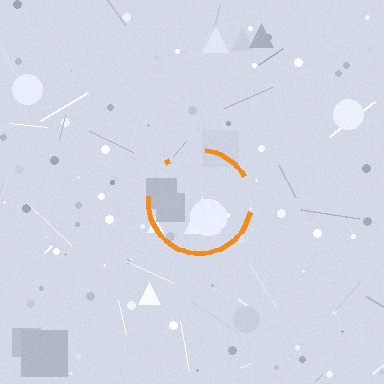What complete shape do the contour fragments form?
The contour fragments form a circle.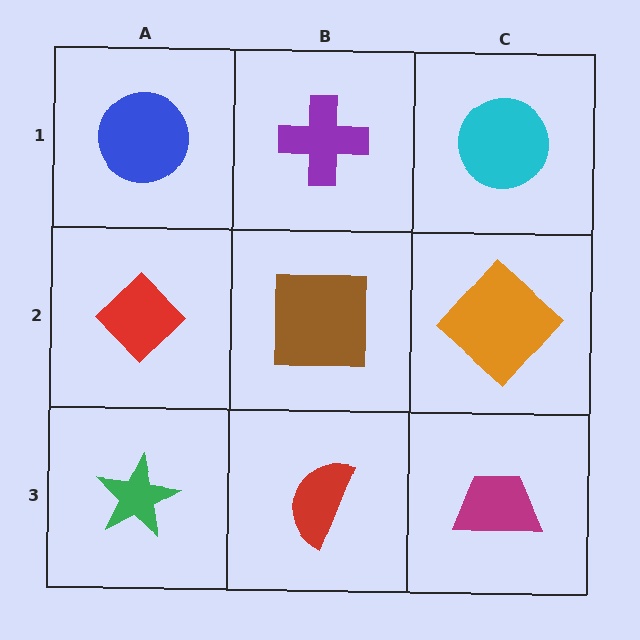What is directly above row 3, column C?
An orange diamond.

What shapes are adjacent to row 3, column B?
A brown square (row 2, column B), a green star (row 3, column A), a magenta trapezoid (row 3, column C).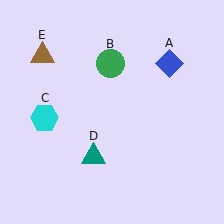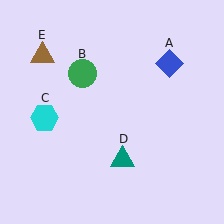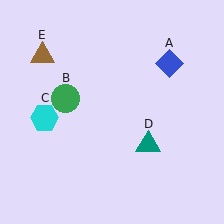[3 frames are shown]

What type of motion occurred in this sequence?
The green circle (object B), teal triangle (object D) rotated counterclockwise around the center of the scene.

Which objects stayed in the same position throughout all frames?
Blue diamond (object A) and cyan hexagon (object C) and brown triangle (object E) remained stationary.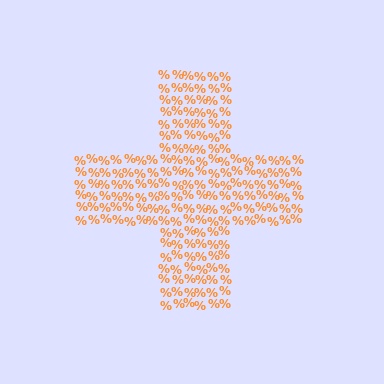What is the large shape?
The large shape is a cross.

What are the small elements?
The small elements are percent signs.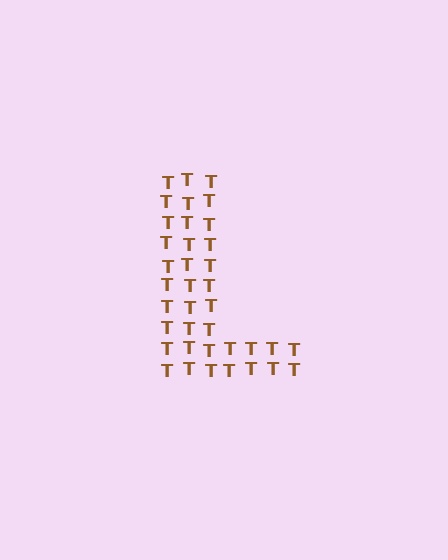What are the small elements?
The small elements are letter T's.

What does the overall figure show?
The overall figure shows the letter L.